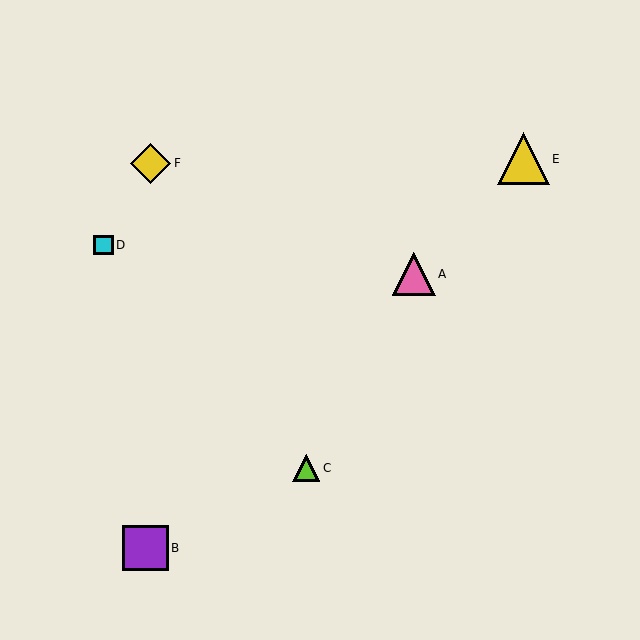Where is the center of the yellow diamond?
The center of the yellow diamond is at (151, 163).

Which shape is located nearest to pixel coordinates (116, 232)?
The cyan square (labeled D) at (104, 245) is nearest to that location.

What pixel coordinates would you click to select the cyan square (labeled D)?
Click at (104, 245) to select the cyan square D.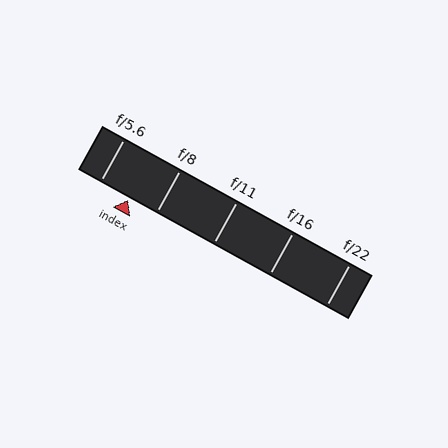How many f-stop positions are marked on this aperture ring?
There are 5 f-stop positions marked.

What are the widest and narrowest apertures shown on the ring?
The widest aperture shown is f/5.6 and the narrowest is f/22.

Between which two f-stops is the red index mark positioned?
The index mark is between f/5.6 and f/8.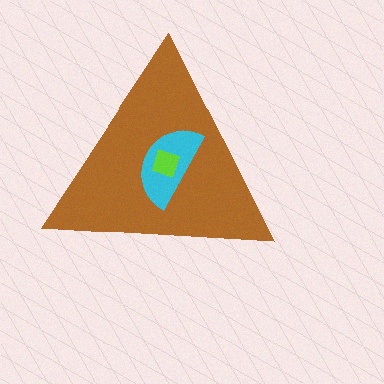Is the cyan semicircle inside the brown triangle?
Yes.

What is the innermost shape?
The lime diamond.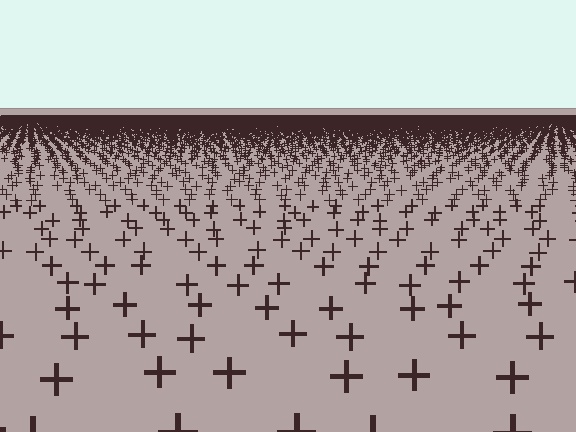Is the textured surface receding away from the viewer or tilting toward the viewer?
The surface is receding away from the viewer. Texture elements get smaller and denser toward the top.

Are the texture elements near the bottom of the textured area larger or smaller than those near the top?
Larger. Near the bottom, elements are closer to the viewer and appear at a bigger on-screen size.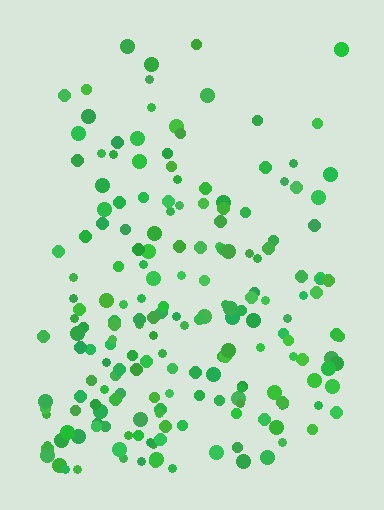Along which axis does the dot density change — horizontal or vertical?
Vertical.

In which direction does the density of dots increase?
From top to bottom, with the bottom side densest.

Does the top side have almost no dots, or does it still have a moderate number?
Still a moderate number, just noticeably fewer than the bottom.